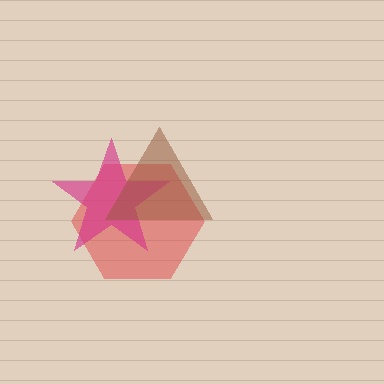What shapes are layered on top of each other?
The layered shapes are: a red hexagon, a magenta star, a brown triangle.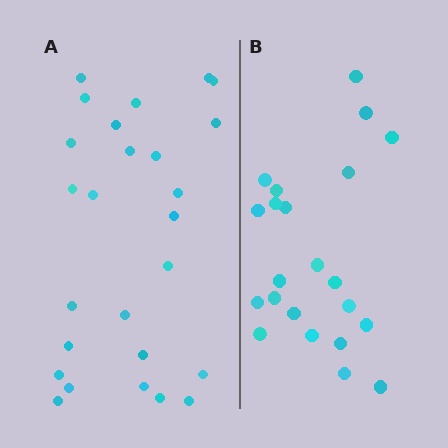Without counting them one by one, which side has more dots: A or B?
Region A (the left region) has more dots.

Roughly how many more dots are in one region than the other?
Region A has about 4 more dots than region B.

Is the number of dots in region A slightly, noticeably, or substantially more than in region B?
Region A has only slightly more — the two regions are fairly close. The ratio is roughly 1.2 to 1.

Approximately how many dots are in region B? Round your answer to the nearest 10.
About 20 dots. (The exact count is 22, which rounds to 20.)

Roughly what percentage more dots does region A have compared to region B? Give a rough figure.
About 20% more.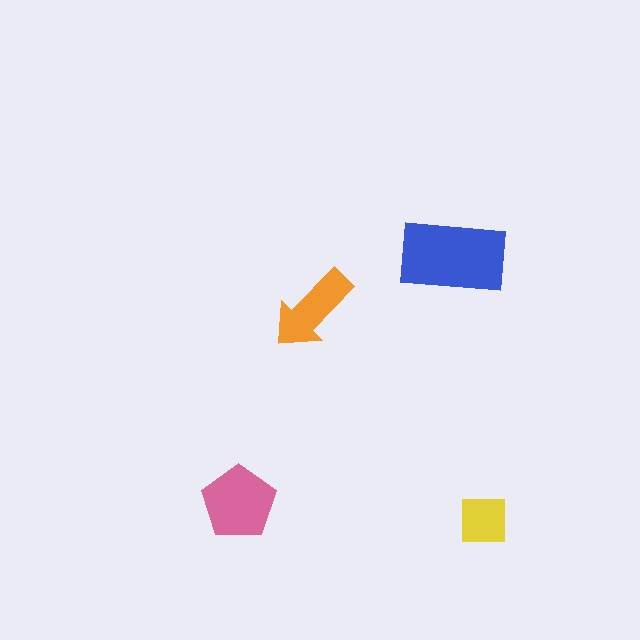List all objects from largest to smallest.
The blue rectangle, the pink pentagon, the orange arrow, the yellow square.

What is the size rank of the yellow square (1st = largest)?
4th.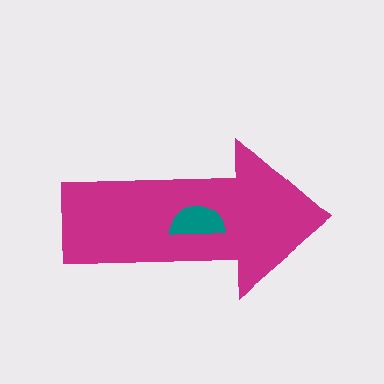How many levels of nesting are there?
2.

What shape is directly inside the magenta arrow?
The teal semicircle.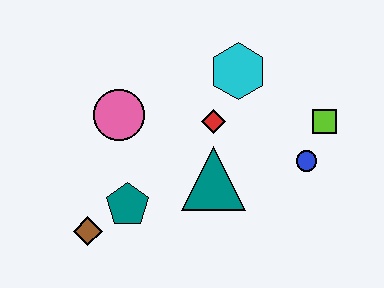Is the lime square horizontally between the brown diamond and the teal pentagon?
No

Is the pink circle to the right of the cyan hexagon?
No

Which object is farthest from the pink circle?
The lime square is farthest from the pink circle.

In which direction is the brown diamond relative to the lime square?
The brown diamond is to the left of the lime square.